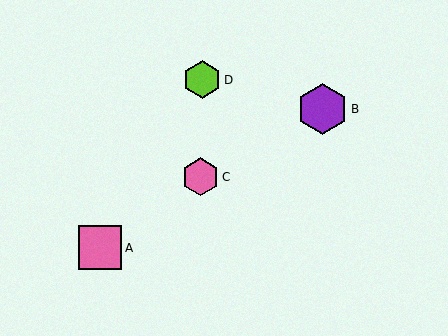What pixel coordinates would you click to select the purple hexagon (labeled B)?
Click at (322, 109) to select the purple hexagon B.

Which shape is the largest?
The purple hexagon (labeled B) is the largest.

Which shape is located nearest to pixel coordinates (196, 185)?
The pink hexagon (labeled C) at (201, 177) is nearest to that location.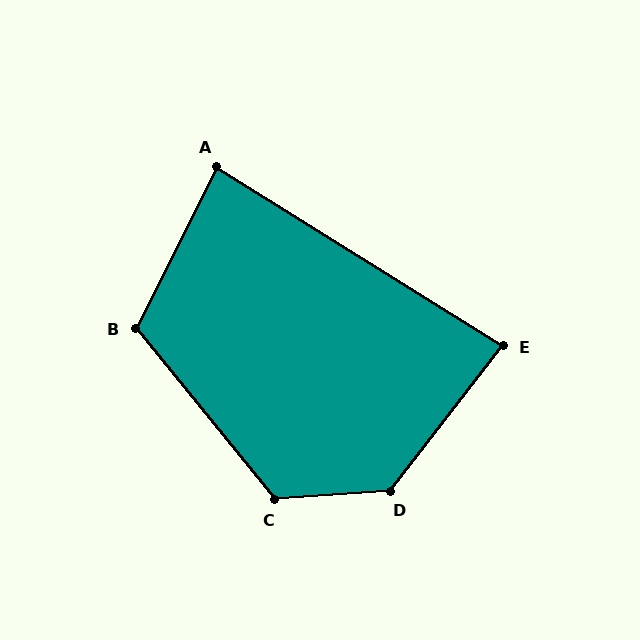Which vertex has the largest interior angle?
D, at approximately 132 degrees.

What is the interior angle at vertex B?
Approximately 114 degrees (obtuse).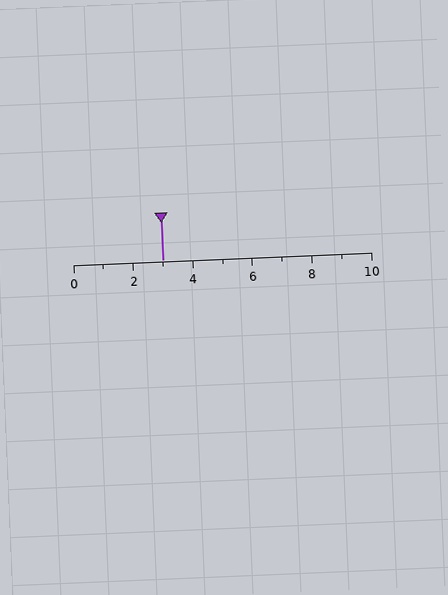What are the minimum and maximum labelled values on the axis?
The axis runs from 0 to 10.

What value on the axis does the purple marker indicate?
The marker indicates approximately 3.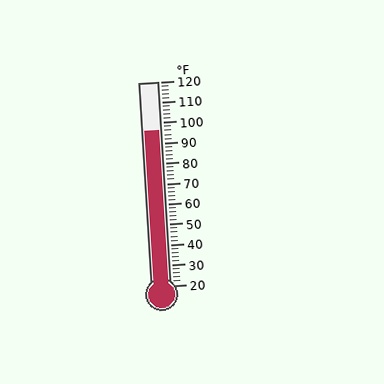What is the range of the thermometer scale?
The thermometer scale ranges from 20°F to 120°F.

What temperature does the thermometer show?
The thermometer shows approximately 96°F.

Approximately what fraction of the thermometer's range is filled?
The thermometer is filled to approximately 75% of its range.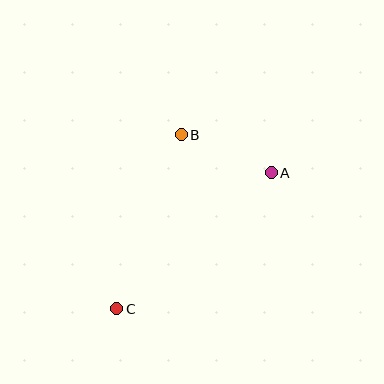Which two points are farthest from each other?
Points A and C are farthest from each other.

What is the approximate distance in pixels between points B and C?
The distance between B and C is approximately 185 pixels.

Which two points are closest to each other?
Points A and B are closest to each other.